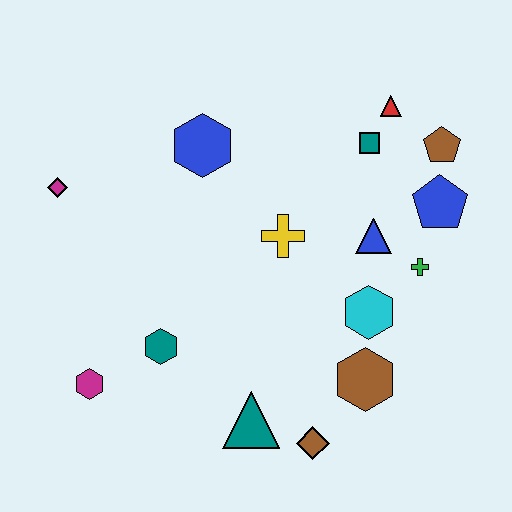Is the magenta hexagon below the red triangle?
Yes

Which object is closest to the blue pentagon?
The brown pentagon is closest to the blue pentagon.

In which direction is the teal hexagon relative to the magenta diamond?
The teal hexagon is below the magenta diamond.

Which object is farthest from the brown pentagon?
The magenta hexagon is farthest from the brown pentagon.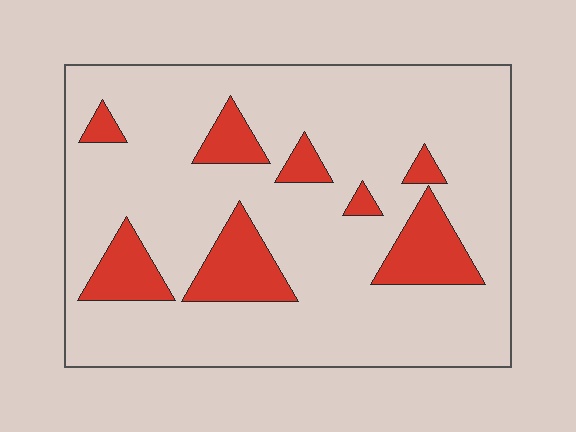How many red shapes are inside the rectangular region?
8.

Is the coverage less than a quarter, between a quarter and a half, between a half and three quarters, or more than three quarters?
Less than a quarter.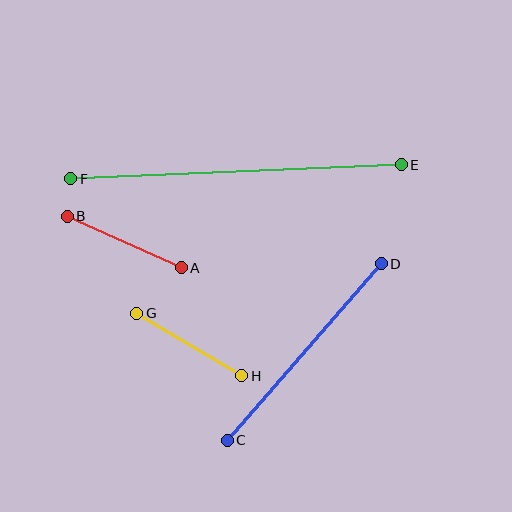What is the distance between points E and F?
The distance is approximately 331 pixels.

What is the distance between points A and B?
The distance is approximately 125 pixels.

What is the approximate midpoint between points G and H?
The midpoint is at approximately (189, 345) pixels.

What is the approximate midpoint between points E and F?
The midpoint is at approximately (236, 172) pixels.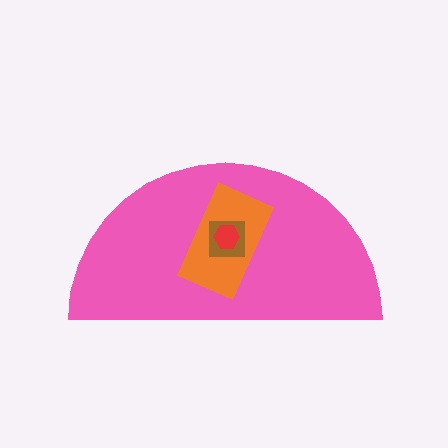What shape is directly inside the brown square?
The red hexagon.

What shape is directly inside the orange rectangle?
The brown square.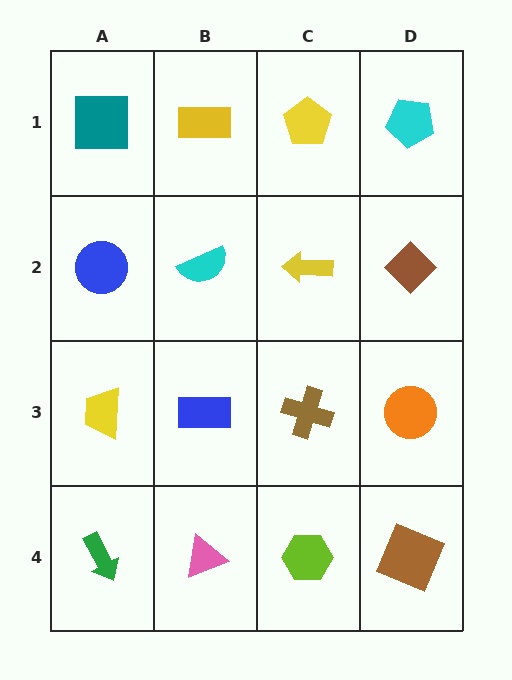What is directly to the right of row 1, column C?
A cyan pentagon.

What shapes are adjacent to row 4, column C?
A brown cross (row 3, column C), a pink triangle (row 4, column B), a brown square (row 4, column D).